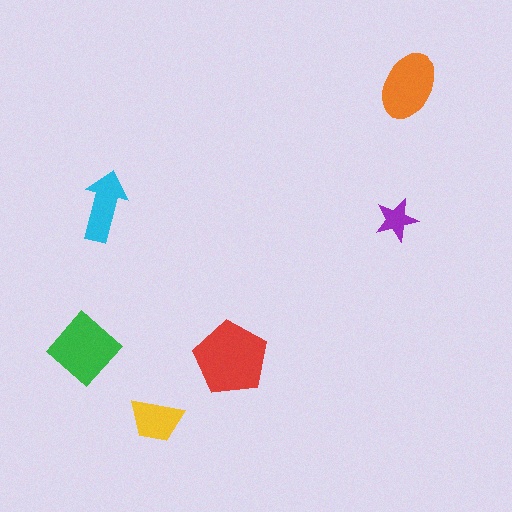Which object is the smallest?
The purple star.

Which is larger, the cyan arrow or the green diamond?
The green diamond.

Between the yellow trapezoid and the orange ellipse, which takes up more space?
The orange ellipse.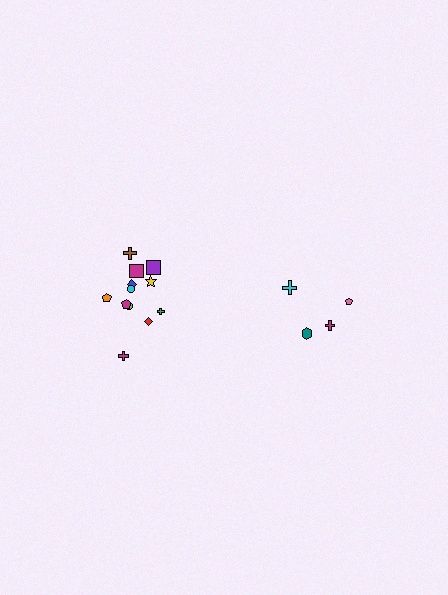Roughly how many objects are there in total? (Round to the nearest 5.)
Roughly 15 objects in total.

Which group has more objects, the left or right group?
The left group.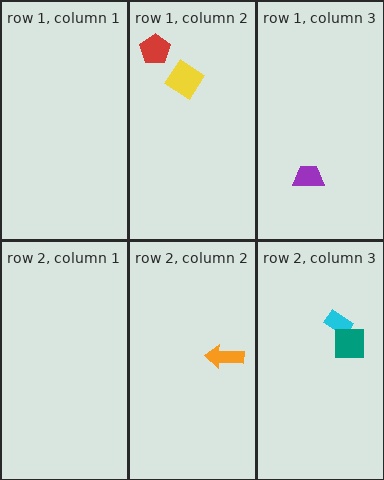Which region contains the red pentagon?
The row 1, column 2 region.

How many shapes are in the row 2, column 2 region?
1.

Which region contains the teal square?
The row 2, column 3 region.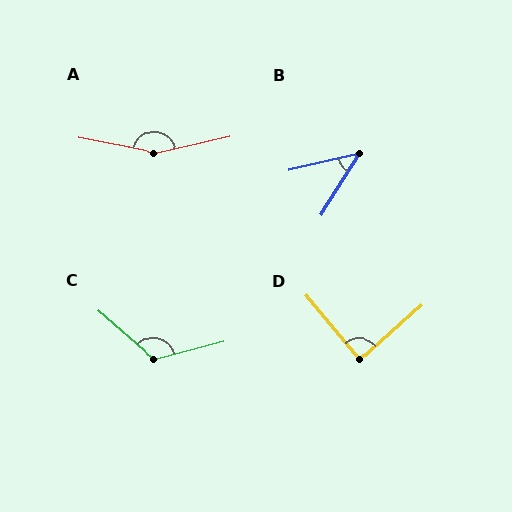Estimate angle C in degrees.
Approximately 125 degrees.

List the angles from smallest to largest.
B (45°), D (89°), C (125°), A (156°).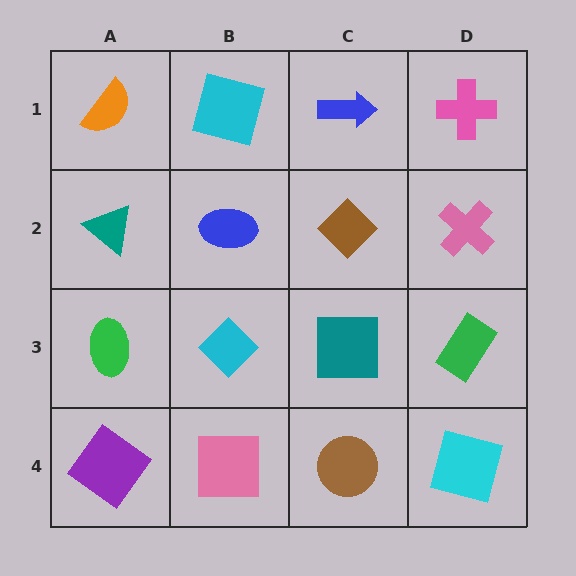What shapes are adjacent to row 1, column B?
A blue ellipse (row 2, column B), an orange semicircle (row 1, column A), a blue arrow (row 1, column C).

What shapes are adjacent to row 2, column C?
A blue arrow (row 1, column C), a teal square (row 3, column C), a blue ellipse (row 2, column B), a pink cross (row 2, column D).